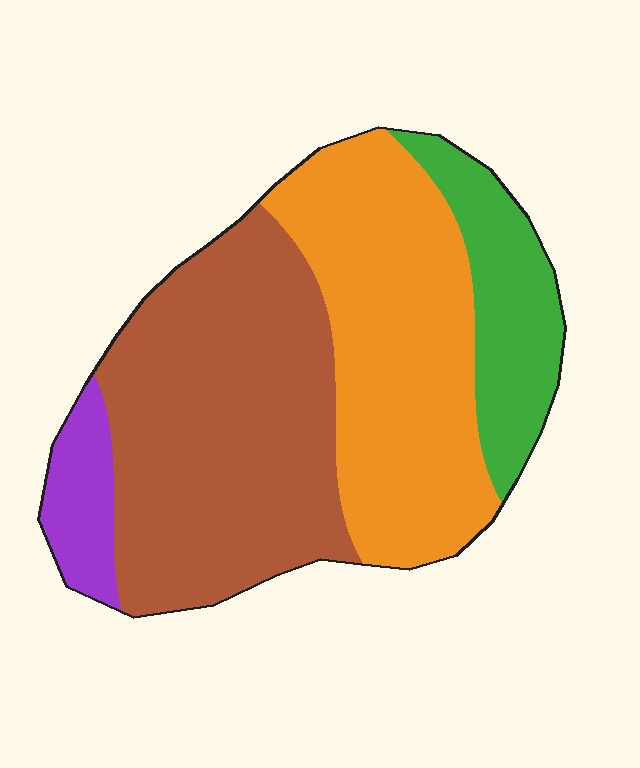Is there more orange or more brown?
Brown.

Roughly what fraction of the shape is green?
Green covers 15% of the shape.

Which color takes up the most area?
Brown, at roughly 45%.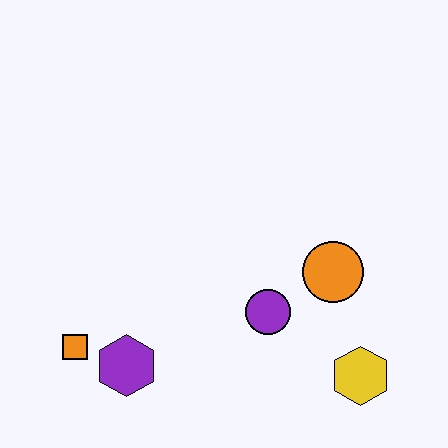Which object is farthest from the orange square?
The yellow hexagon is farthest from the orange square.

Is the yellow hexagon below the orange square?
Yes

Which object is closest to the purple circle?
The orange circle is closest to the purple circle.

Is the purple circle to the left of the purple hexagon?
No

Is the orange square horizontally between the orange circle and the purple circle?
No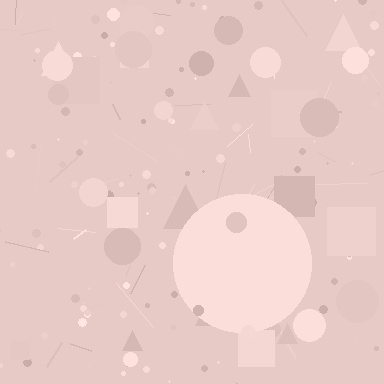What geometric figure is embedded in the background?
A circle is embedded in the background.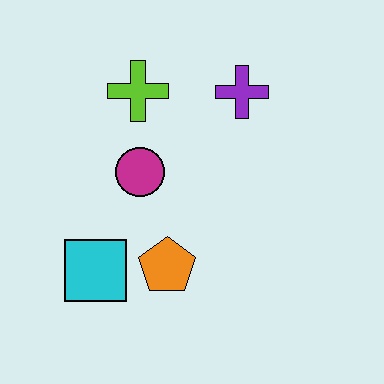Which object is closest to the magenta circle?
The lime cross is closest to the magenta circle.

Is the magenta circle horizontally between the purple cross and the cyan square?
Yes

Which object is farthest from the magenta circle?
The purple cross is farthest from the magenta circle.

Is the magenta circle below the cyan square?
No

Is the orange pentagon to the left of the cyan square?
No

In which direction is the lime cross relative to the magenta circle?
The lime cross is above the magenta circle.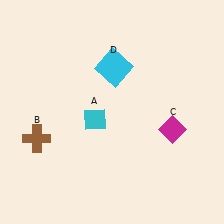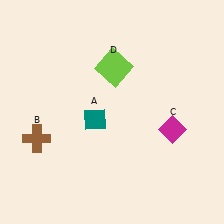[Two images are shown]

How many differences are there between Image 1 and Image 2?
There are 2 differences between the two images.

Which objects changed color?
A changed from cyan to teal. D changed from cyan to lime.